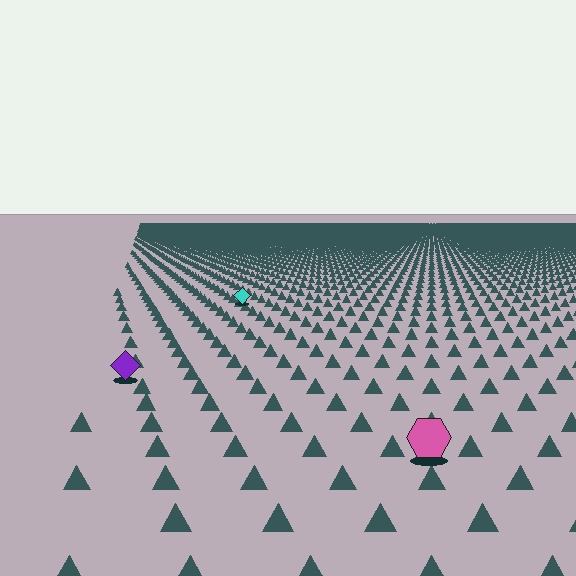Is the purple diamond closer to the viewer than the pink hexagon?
No. The pink hexagon is closer — you can tell from the texture gradient: the ground texture is coarser near it.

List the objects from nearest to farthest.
From nearest to farthest: the pink hexagon, the purple diamond, the cyan diamond.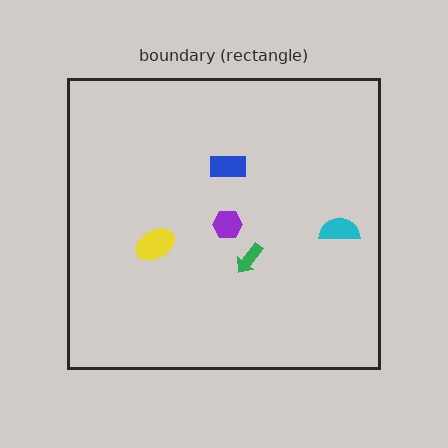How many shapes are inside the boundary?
5 inside, 0 outside.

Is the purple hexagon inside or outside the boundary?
Inside.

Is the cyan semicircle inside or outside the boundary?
Inside.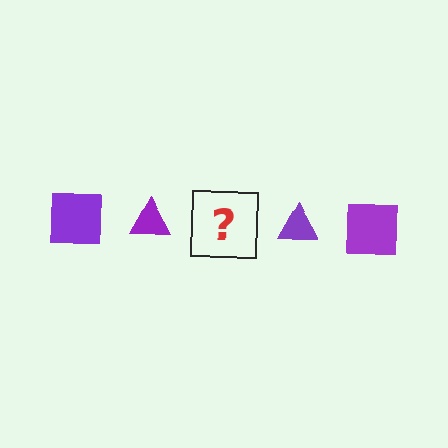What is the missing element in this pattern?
The missing element is a purple square.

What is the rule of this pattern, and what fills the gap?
The rule is that the pattern cycles through square, triangle shapes in purple. The gap should be filled with a purple square.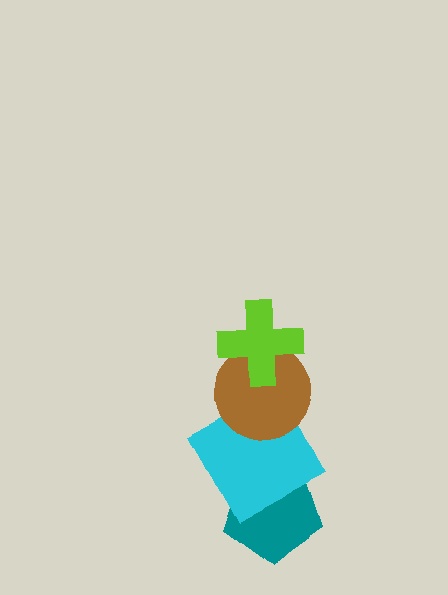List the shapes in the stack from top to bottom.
From top to bottom: the lime cross, the brown circle, the cyan square, the teal pentagon.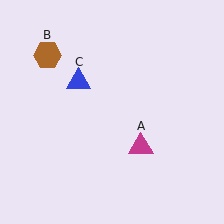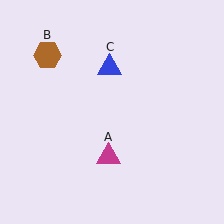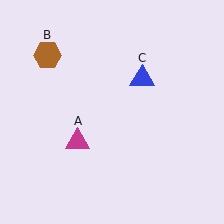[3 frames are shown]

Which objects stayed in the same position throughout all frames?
Brown hexagon (object B) remained stationary.